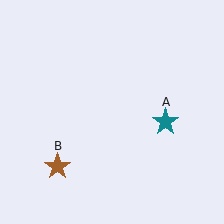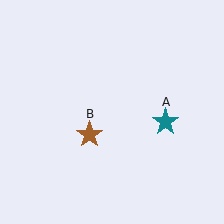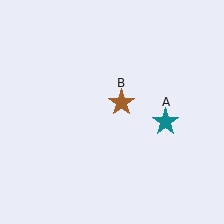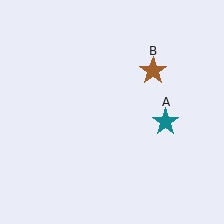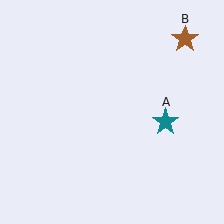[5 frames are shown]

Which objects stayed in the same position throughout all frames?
Teal star (object A) remained stationary.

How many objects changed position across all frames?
1 object changed position: brown star (object B).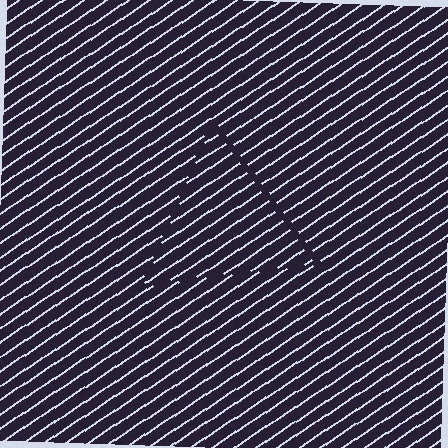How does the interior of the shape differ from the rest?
The interior of the shape contains the same grating, shifted by half a period — the contour is defined by the phase discontinuity where line-ends from the inner and outer gratings abut.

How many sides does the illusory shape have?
3 sides — the line-ends trace a triangle.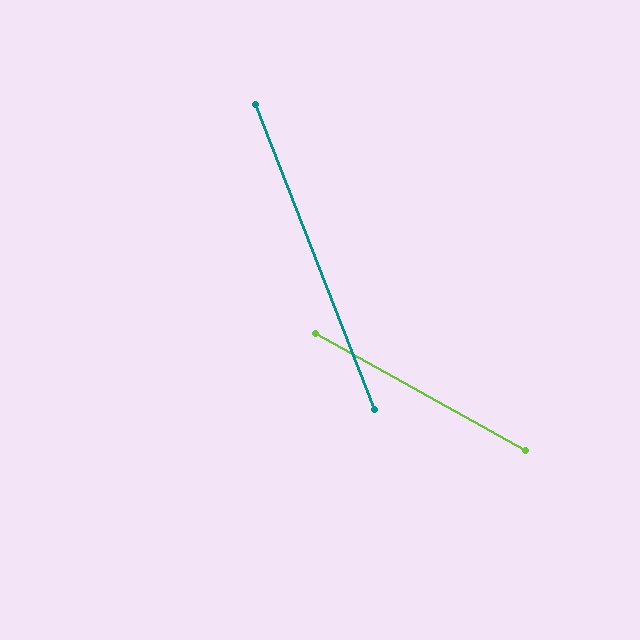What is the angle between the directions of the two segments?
Approximately 40 degrees.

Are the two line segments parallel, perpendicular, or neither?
Neither parallel nor perpendicular — they differ by about 40°.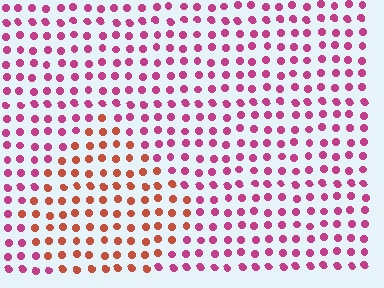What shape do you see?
I see a diamond.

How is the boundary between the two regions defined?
The boundary is defined purely by a slight shift in hue (about 44 degrees). Spacing, size, and orientation are identical on both sides.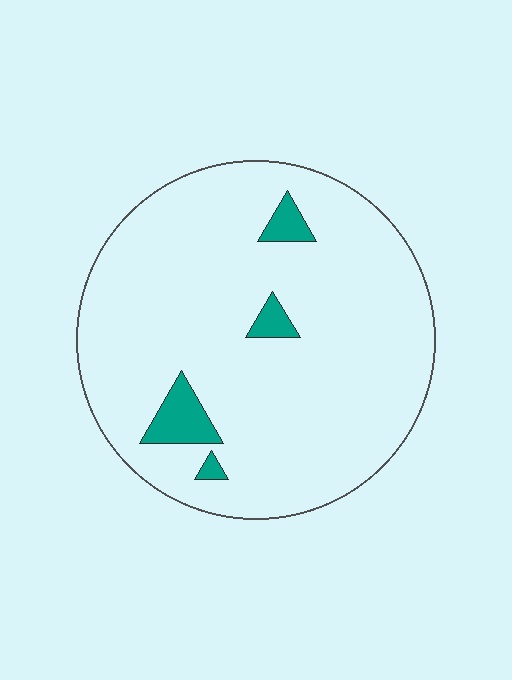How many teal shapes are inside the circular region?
4.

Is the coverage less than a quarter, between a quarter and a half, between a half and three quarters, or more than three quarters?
Less than a quarter.